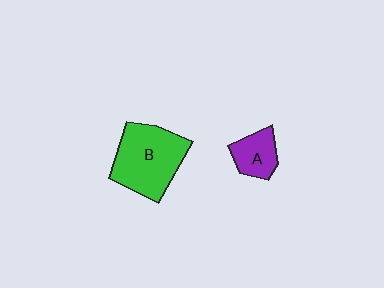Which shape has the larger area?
Shape B (green).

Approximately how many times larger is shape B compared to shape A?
Approximately 2.3 times.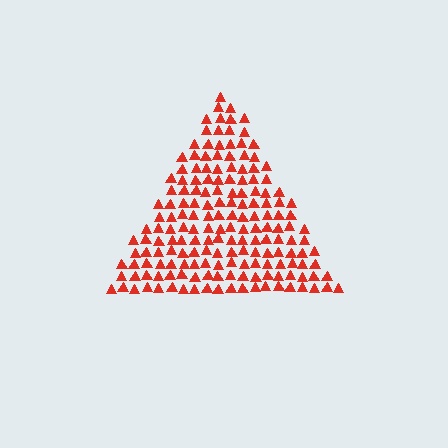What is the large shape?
The large shape is a triangle.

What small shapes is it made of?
It is made of small triangles.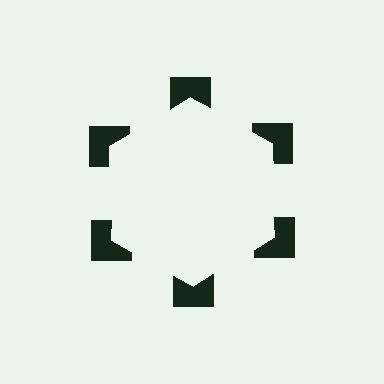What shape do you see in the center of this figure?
An illusory hexagon — its edges are inferred from the aligned wedge cuts in the notched squares, not physically drawn.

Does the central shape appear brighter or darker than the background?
It typically appears slightly brighter than the background, even though no actual brightness change is drawn.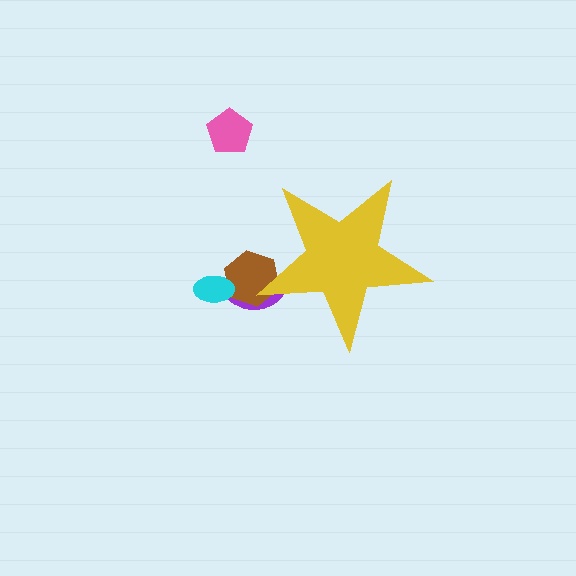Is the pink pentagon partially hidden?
No, the pink pentagon is fully visible.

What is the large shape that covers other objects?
A yellow star.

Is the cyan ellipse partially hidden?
No, the cyan ellipse is fully visible.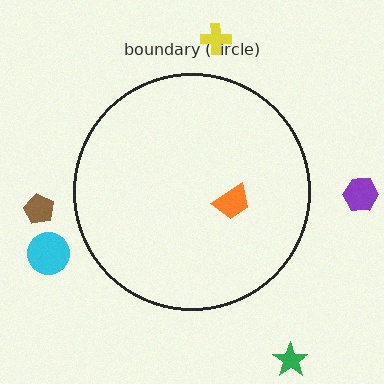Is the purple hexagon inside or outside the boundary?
Outside.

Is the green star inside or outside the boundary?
Outside.